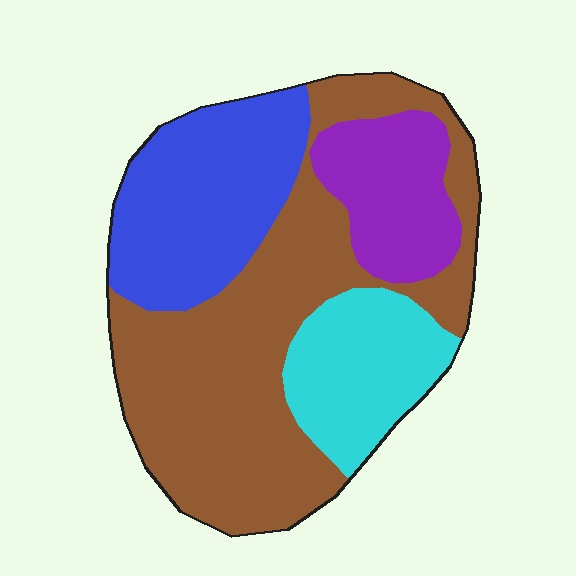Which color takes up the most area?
Brown, at roughly 45%.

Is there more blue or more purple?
Blue.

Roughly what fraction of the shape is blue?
Blue takes up about one quarter (1/4) of the shape.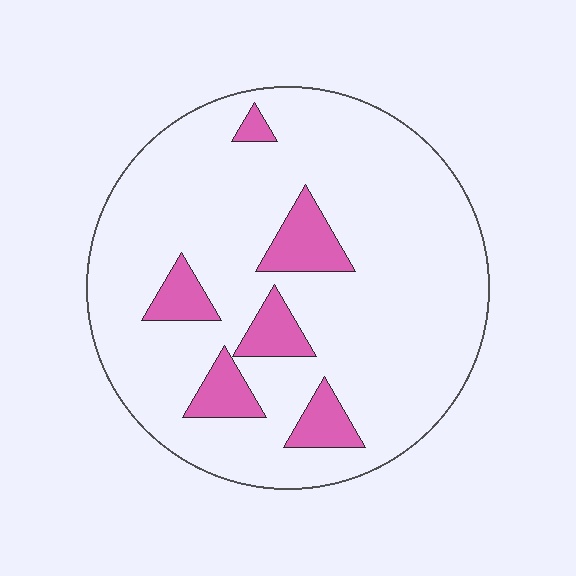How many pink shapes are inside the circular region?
6.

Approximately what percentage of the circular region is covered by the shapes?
Approximately 15%.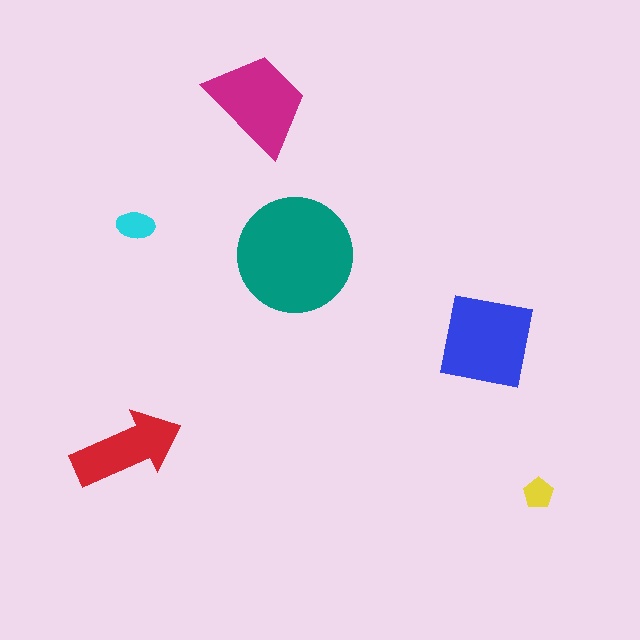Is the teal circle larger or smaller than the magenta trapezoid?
Larger.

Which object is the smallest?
The yellow pentagon.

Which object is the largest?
The teal circle.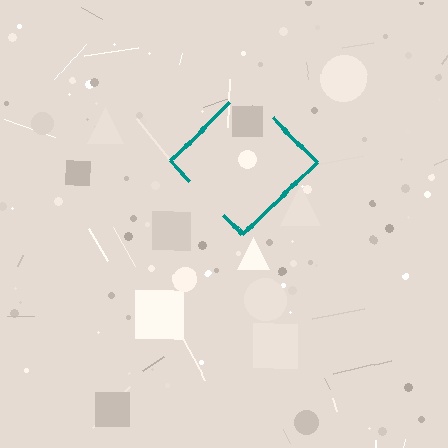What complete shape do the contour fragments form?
The contour fragments form a diamond.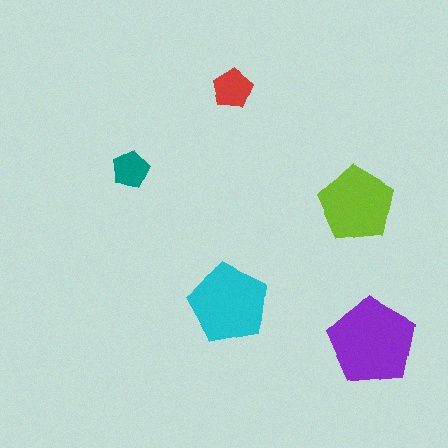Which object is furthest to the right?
The purple pentagon is rightmost.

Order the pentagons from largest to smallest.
the purple one, the cyan one, the lime one, the red one, the teal one.